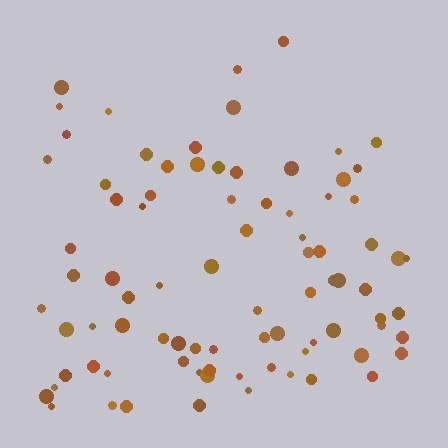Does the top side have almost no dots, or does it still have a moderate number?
Still a moderate number, just noticeably fewer than the bottom.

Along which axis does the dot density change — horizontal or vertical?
Vertical.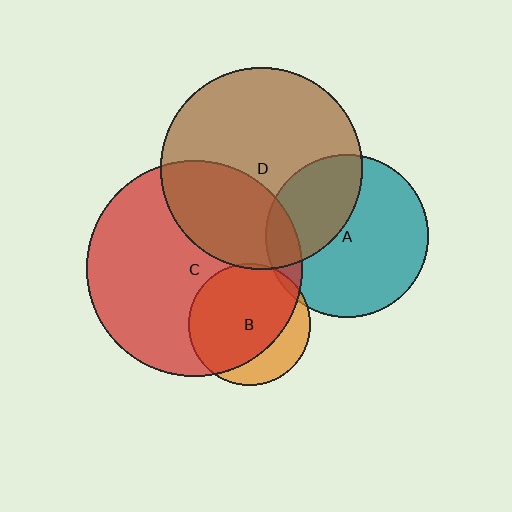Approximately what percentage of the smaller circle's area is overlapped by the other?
Approximately 35%.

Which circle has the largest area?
Circle C (red).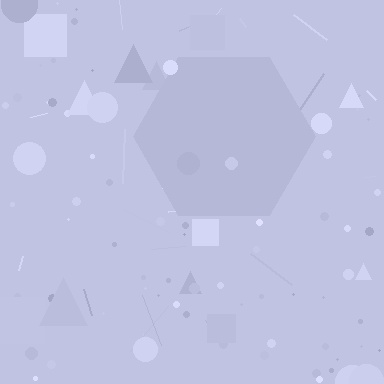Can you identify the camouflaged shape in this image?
The camouflaged shape is a hexagon.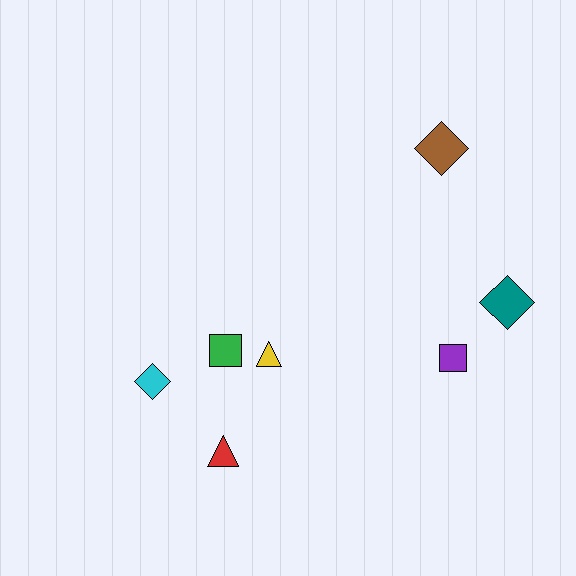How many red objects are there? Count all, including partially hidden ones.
There is 1 red object.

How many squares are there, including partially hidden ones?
There are 2 squares.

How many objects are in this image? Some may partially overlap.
There are 7 objects.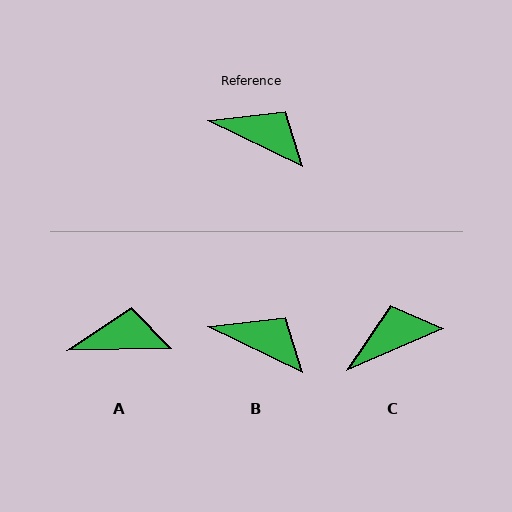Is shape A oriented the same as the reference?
No, it is off by about 27 degrees.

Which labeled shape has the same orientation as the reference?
B.